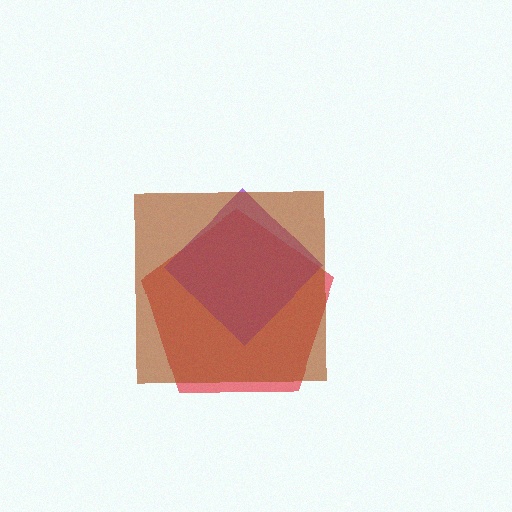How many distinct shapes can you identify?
There are 3 distinct shapes: a red pentagon, a purple diamond, a brown square.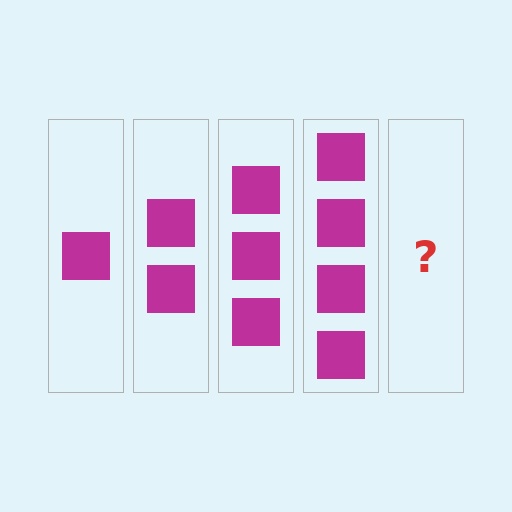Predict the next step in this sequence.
The next step is 5 squares.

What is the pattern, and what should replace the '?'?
The pattern is that each step adds one more square. The '?' should be 5 squares.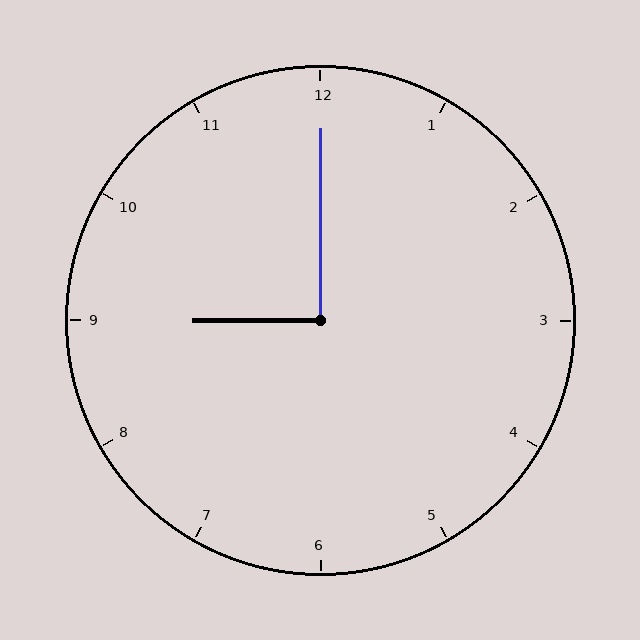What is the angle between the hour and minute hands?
Approximately 90 degrees.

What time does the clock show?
9:00.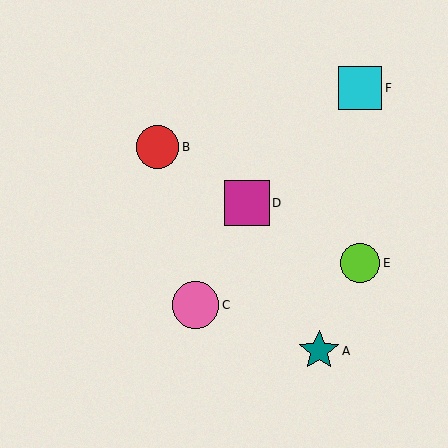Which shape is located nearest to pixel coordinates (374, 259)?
The lime circle (labeled E) at (360, 263) is nearest to that location.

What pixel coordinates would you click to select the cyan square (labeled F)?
Click at (360, 88) to select the cyan square F.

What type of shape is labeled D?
Shape D is a magenta square.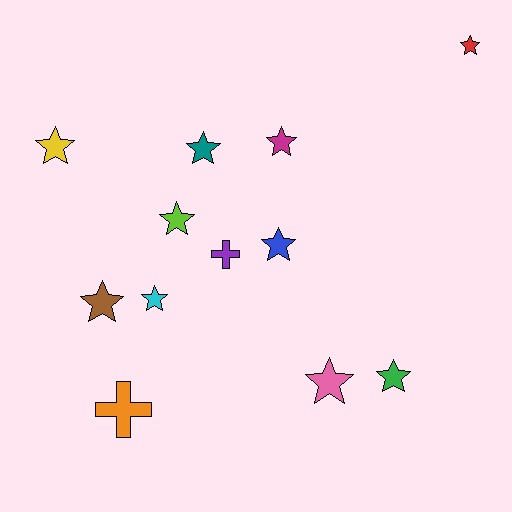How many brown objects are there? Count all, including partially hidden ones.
There is 1 brown object.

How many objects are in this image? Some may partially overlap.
There are 12 objects.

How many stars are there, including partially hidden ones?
There are 10 stars.